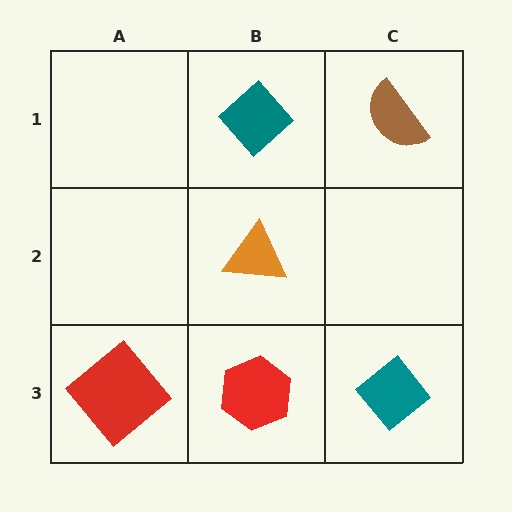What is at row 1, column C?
A brown semicircle.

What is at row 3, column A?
A red diamond.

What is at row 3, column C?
A teal diamond.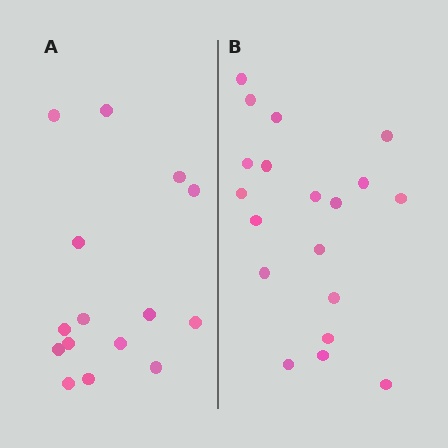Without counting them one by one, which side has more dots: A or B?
Region B (the right region) has more dots.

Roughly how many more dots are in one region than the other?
Region B has about 4 more dots than region A.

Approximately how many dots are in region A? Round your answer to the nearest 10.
About 20 dots. (The exact count is 15, which rounds to 20.)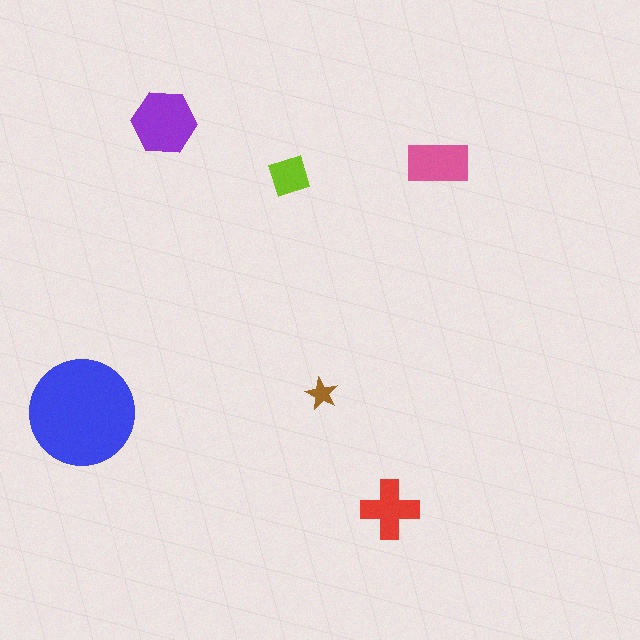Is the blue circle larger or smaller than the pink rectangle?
Larger.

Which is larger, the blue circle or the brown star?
The blue circle.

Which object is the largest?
The blue circle.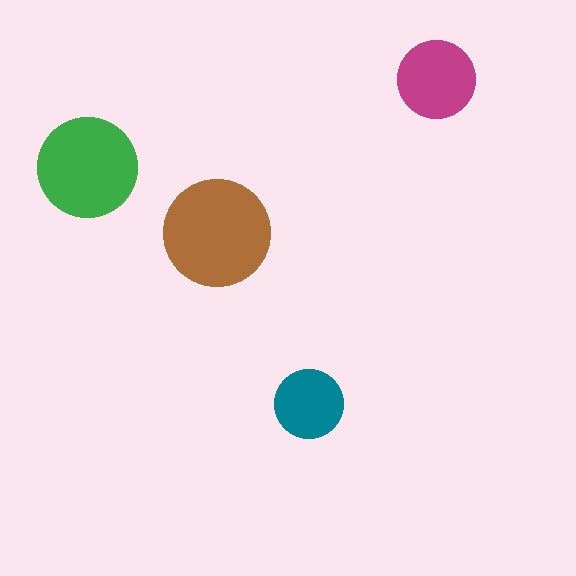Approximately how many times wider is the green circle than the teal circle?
About 1.5 times wider.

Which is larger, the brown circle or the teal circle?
The brown one.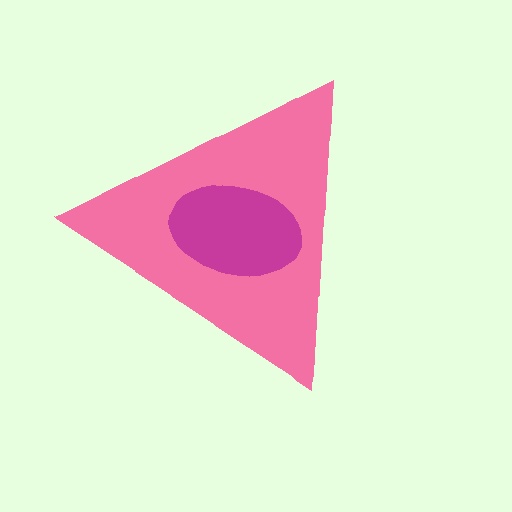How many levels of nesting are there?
2.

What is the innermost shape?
The magenta ellipse.